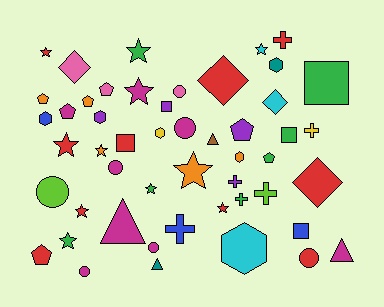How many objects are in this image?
There are 50 objects.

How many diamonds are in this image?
There are 4 diamonds.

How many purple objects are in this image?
There are 4 purple objects.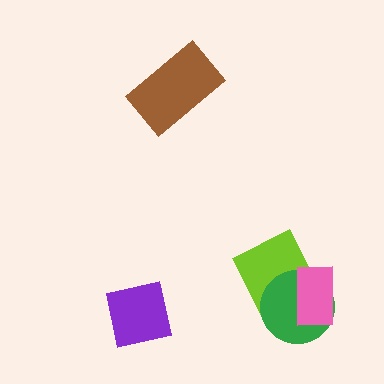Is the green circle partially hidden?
Yes, it is partially covered by another shape.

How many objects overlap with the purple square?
0 objects overlap with the purple square.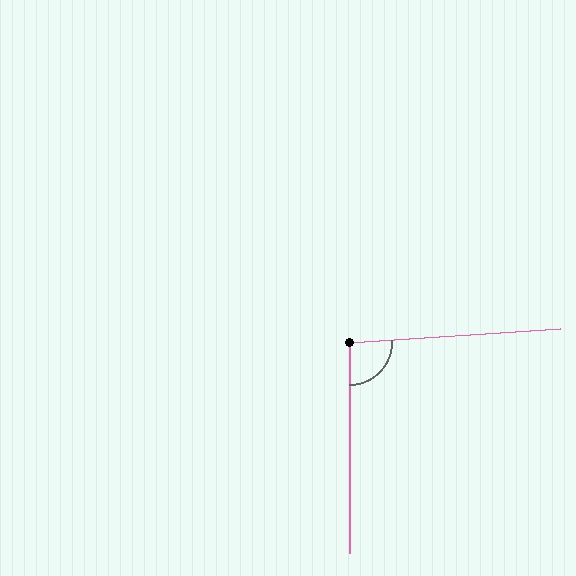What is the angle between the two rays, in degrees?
Approximately 94 degrees.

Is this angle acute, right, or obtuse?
It is approximately a right angle.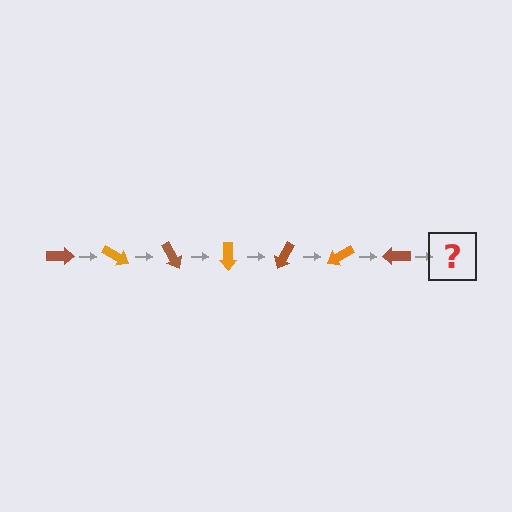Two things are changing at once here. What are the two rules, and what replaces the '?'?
The two rules are that it rotates 30 degrees each step and the color cycles through brown and orange. The '?' should be an orange arrow, rotated 210 degrees from the start.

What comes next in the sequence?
The next element should be an orange arrow, rotated 210 degrees from the start.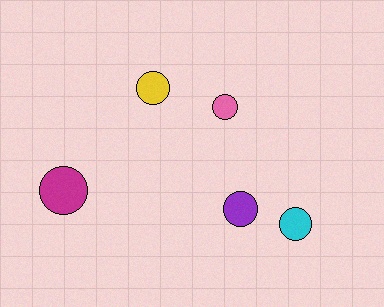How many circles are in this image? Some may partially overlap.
There are 5 circles.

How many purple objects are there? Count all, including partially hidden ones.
There is 1 purple object.